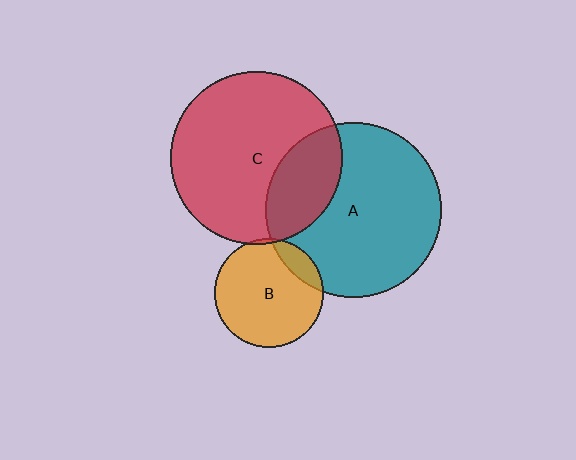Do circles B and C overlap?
Yes.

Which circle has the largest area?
Circle A (teal).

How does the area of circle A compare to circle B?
Approximately 2.6 times.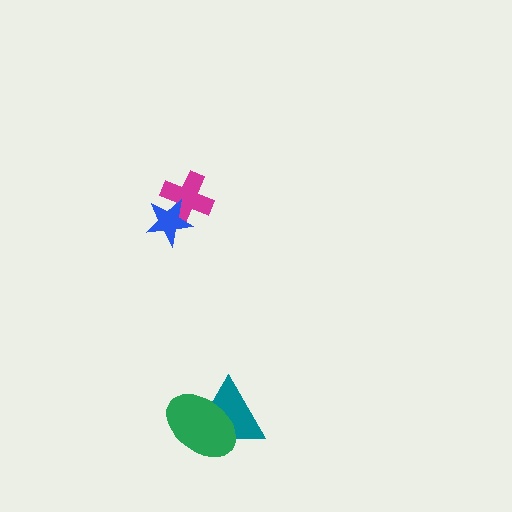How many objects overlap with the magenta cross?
1 object overlaps with the magenta cross.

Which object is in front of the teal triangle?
The green ellipse is in front of the teal triangle.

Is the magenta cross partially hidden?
Yes, it is partially covered by another shape.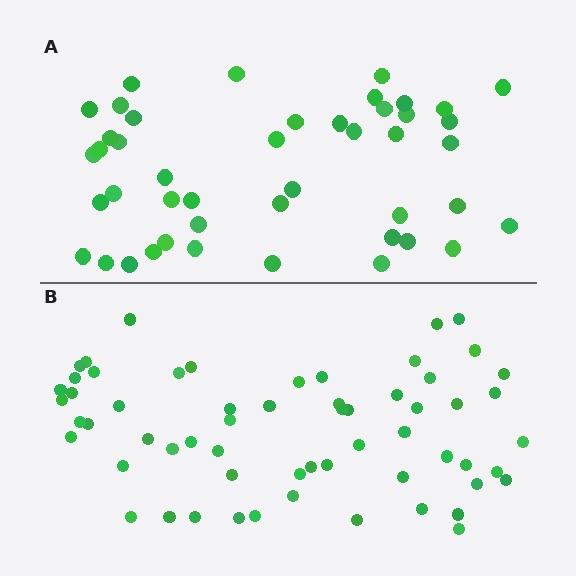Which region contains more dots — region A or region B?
Region B (the bottom region) has more dots.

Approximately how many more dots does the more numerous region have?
Region B has approximately 15 more dots than region A.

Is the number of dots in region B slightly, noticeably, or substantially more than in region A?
Region B has noticeably more, but not dramatically so. The ratio is roughly 1.3 to 1.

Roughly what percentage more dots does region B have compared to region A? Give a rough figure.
About 35% more.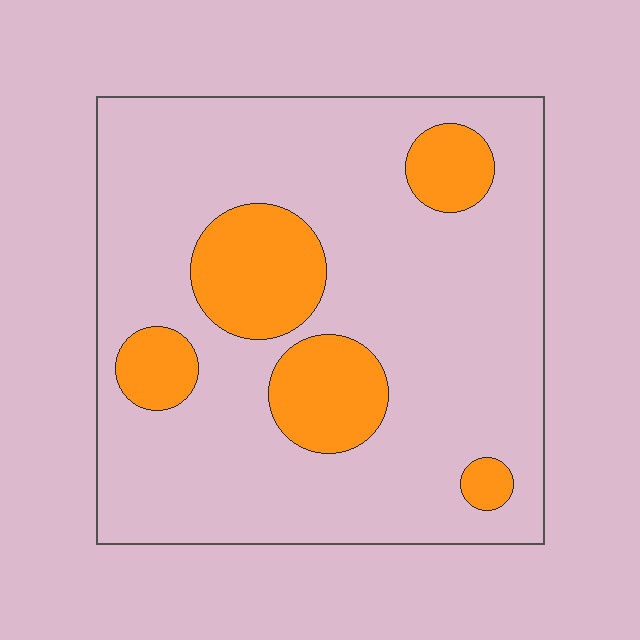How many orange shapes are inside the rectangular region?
5.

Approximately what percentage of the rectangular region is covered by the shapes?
Approximately 20%.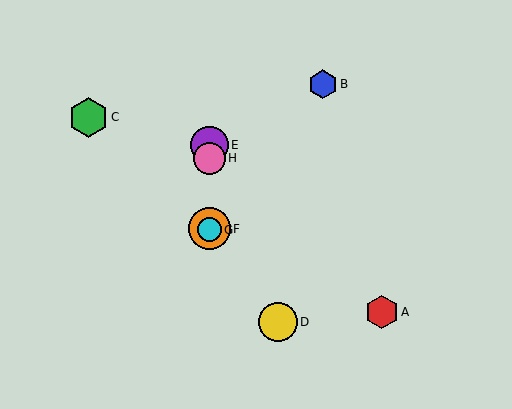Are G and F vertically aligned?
Yes, both are at x≈210.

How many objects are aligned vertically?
4 objects (E, F, G, H) are aligned vertically.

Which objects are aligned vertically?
Objects E, F, G, H are aligned vertically.